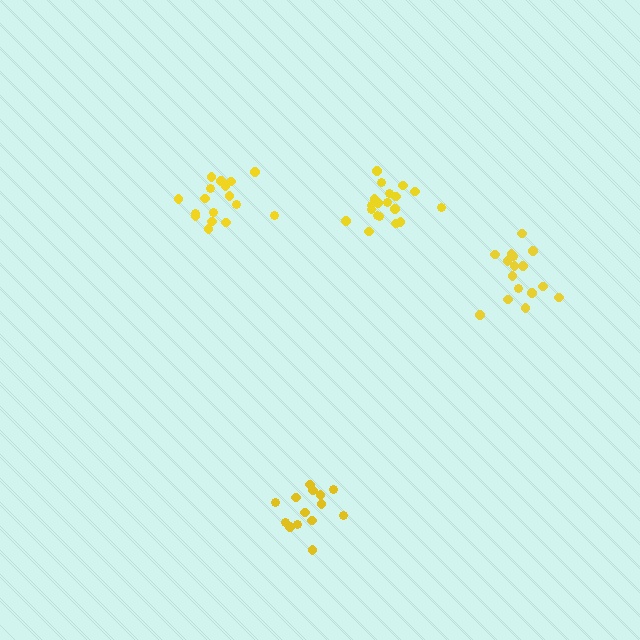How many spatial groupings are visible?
There are 4 spatial groupings.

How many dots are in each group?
Group 1: 14 dots, Group 2: 17 dots, Group 3: 17 dots, Group 4: 19 dots (67 total).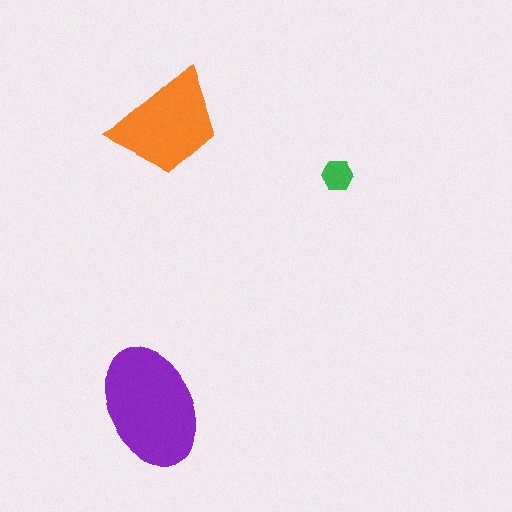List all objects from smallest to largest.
The green hexagon, the orange trapezoid, the purple ellipse.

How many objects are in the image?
There are 3 objects in the image.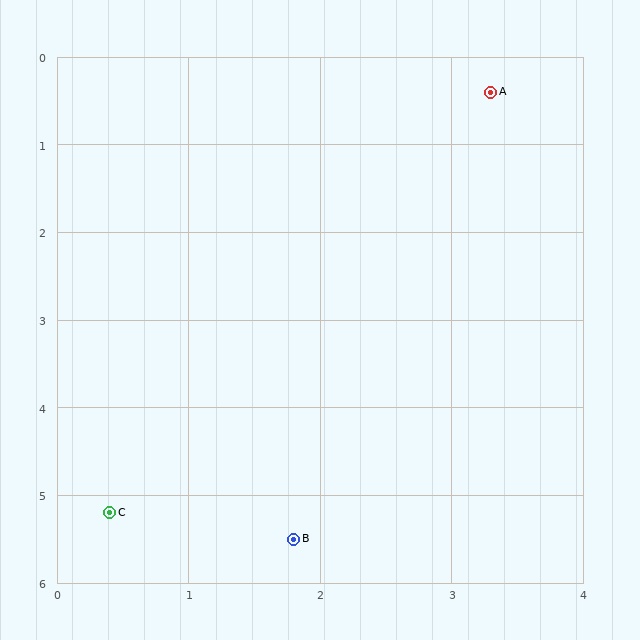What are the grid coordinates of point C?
Point C is at approximately (0.4, 5.2).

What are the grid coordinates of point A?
Point A is at approximately (3.3, 0.4).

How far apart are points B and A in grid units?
Points B and A are about 5.3 grid units apart.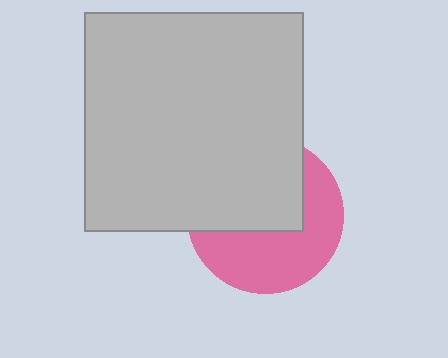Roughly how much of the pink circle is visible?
About half of it is visible (roughly 51%).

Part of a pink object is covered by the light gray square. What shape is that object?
It is a circle.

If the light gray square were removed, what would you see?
You would see the complete pink circle.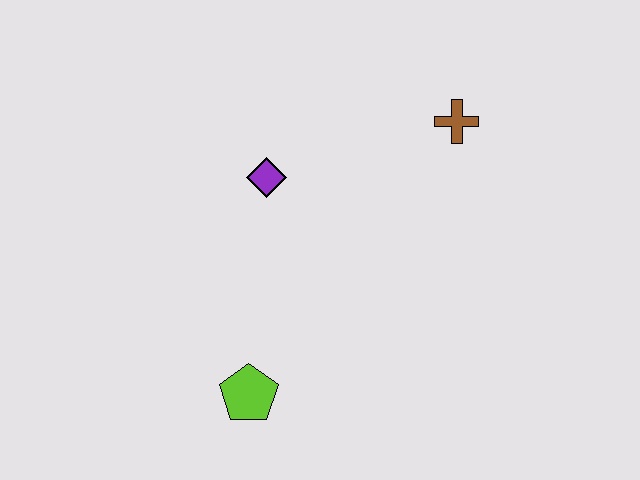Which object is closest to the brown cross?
The purple diamond is closest to the brown cross.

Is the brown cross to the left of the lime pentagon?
No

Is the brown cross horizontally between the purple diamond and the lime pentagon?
No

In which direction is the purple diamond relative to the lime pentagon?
The purple diamond is above the lime pentagon.